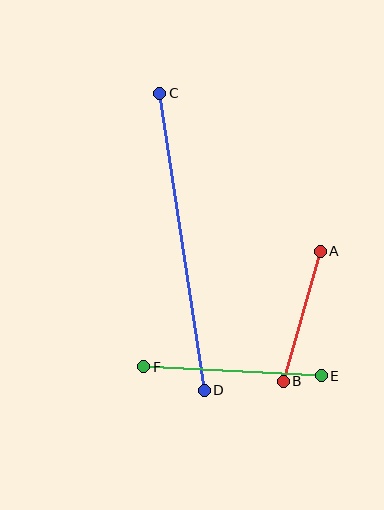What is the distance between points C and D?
The distance is approximately 301 pixels.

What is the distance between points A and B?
The distance is approximately 135 pixels.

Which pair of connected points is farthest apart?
Points C and D are farthest apart.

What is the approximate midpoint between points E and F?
The midpoint is at approximately (233, 371) pixels.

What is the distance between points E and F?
The distance is approximately 178 pixels.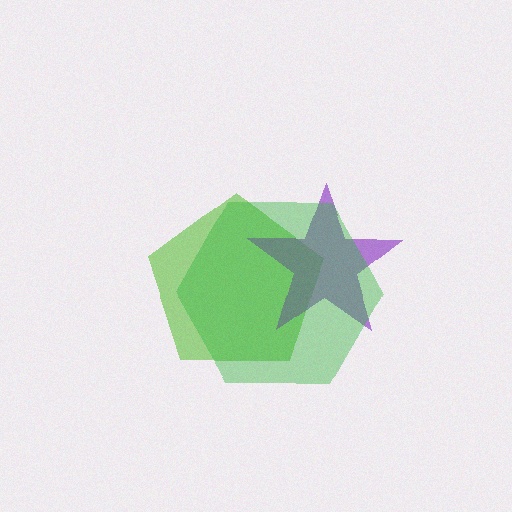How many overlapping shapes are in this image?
There are 3 overlapping shapes in the image.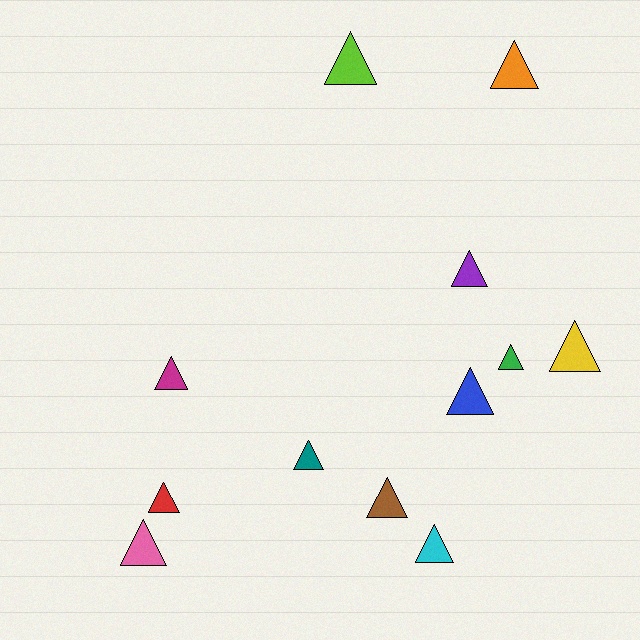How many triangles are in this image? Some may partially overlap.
There are 12 triangles.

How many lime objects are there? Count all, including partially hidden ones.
There is 1 lime object.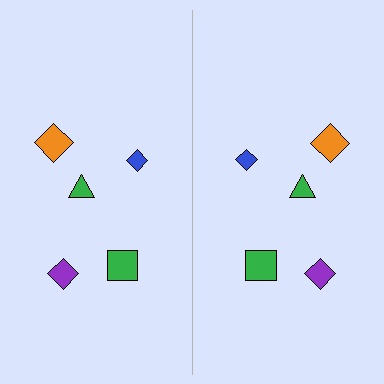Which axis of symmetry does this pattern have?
The pattern has a vertical axis of symmetry running through the center of the image.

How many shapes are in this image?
There are 10 shapes in this image.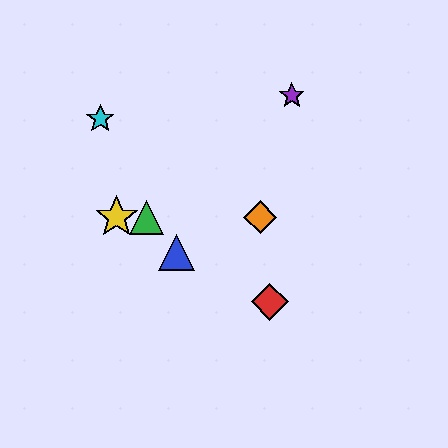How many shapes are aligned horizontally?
3 shapes (the green triangle, the yellow star, the orange diamond) are aligned horizontally.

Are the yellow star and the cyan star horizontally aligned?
No, the yellow star is at y≈217 and the cyan star is at y≈119.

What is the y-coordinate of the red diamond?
The red diamond is at y≈302.